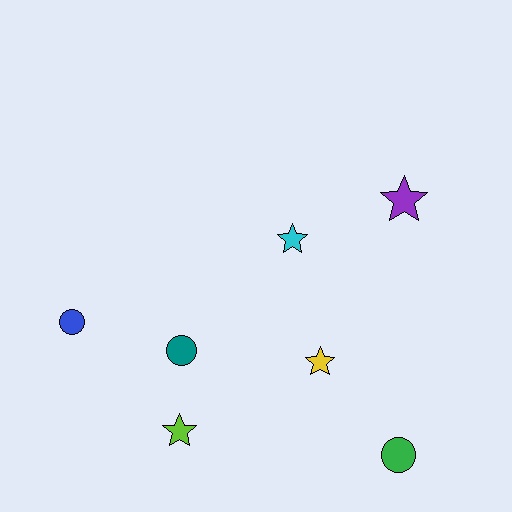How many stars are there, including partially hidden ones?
There are 4 stars.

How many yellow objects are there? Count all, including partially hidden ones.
There is 1 yellow object.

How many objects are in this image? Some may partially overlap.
There are 7 objects.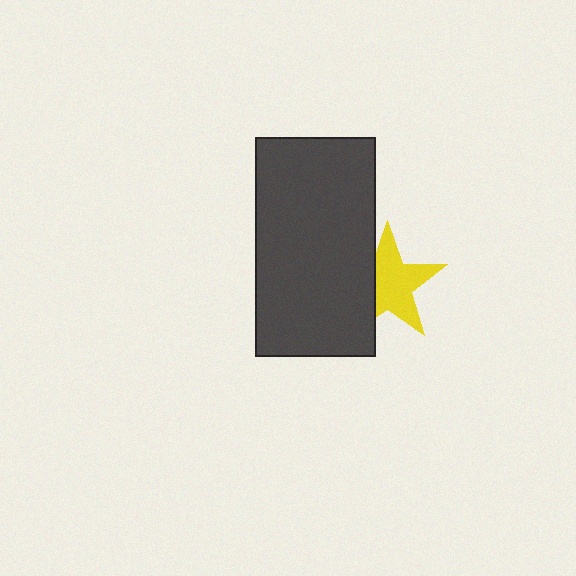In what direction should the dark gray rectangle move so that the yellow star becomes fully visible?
The dark gray rectangle should move left. That is the shortest direction to clear the overlap and leave the yellow star fully visible.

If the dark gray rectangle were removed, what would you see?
You would see the complete yellow star.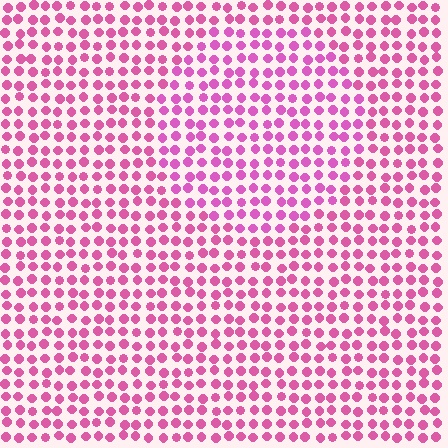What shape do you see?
I see a circle.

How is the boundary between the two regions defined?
The boundary is defined purely by a slight shift in hue (about 14 degrees). Spacing, size, and orientation are identical on both sides.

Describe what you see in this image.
The image is filled with small pink elements in a uniform arrangement. A circle-shaped region is visible where the elements are tinted to a slightly different hue, forming a subtle color boundary.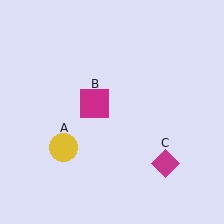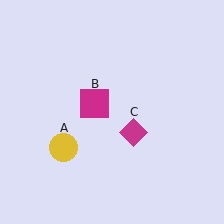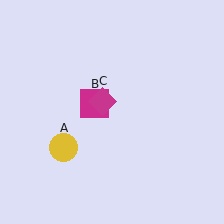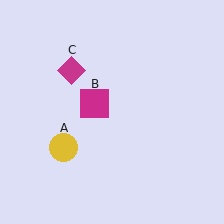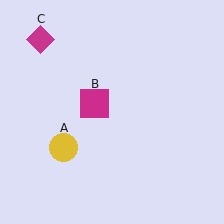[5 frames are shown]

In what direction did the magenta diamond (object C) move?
The magenta diamond (object C) moved up and to the left.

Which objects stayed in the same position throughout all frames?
Yellow circle (object A) and magenta square (object B) remained stationary.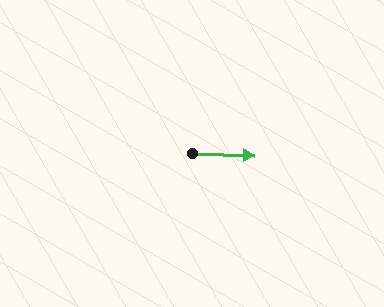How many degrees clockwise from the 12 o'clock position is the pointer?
Approximately 92 degrees.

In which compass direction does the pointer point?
East.